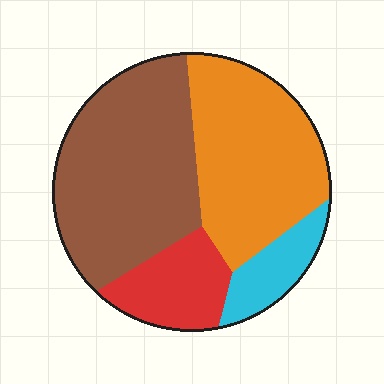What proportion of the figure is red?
Red covers around 15% of the figure.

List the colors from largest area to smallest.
From largest to smallest: brown, orange, red, cyan.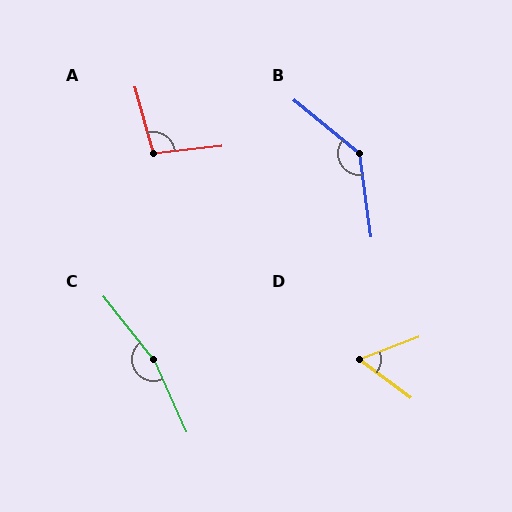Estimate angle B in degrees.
Approximately 136 degrees.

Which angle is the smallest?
D, at approximately 58 degrees.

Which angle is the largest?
C, at approximately 166 degrees.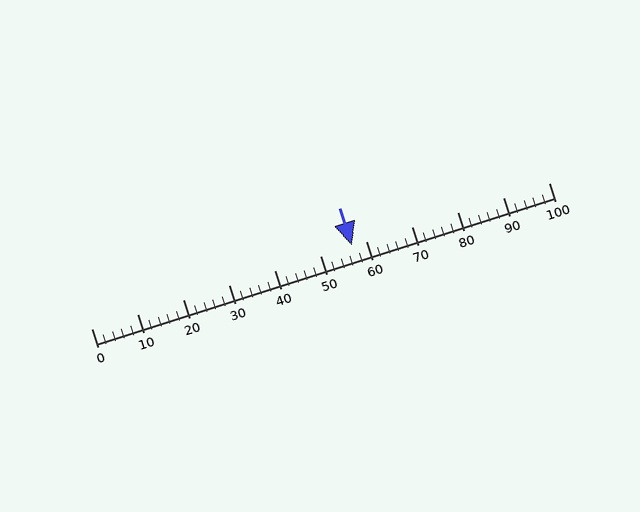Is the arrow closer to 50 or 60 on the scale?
The arrow is closer to 60.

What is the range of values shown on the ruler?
The ruler shows values from 0 to 100.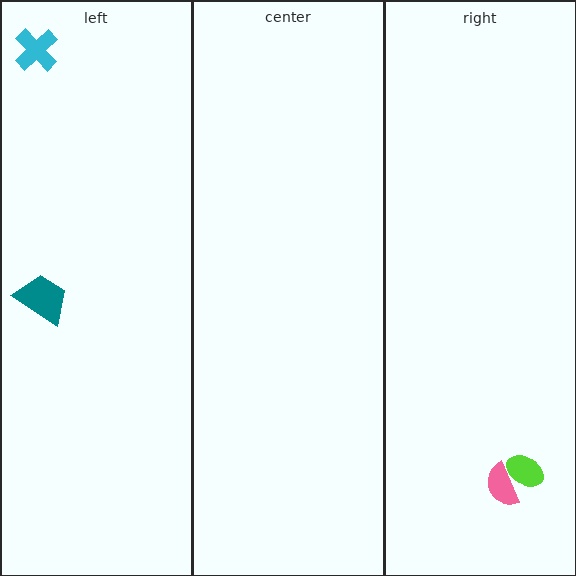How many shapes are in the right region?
2.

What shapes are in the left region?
The cyan cross, the teal trapezoid.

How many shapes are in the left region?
2.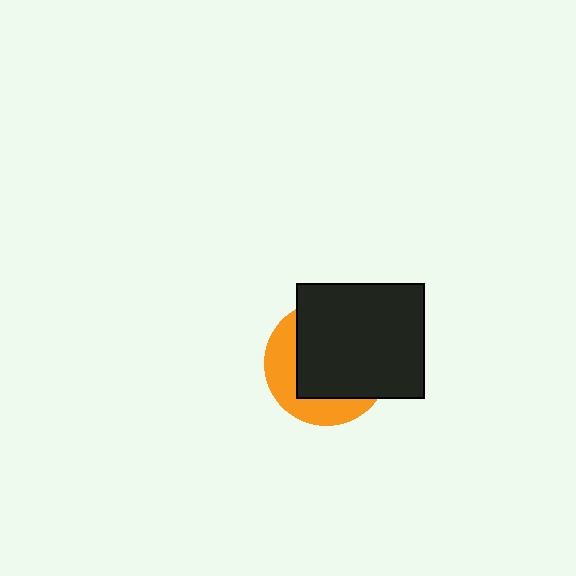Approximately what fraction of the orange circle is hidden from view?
Roughly 67% of the orange circle is hidden behind the black rectangle.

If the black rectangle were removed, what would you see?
You would see the complete orange circle.